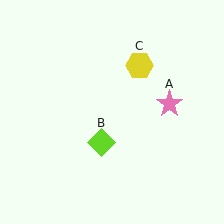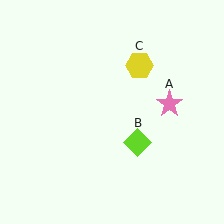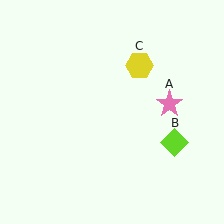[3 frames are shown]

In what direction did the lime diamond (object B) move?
The lime diamond (object B) moved right.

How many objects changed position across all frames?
1 object changed position: lime diamond (object B).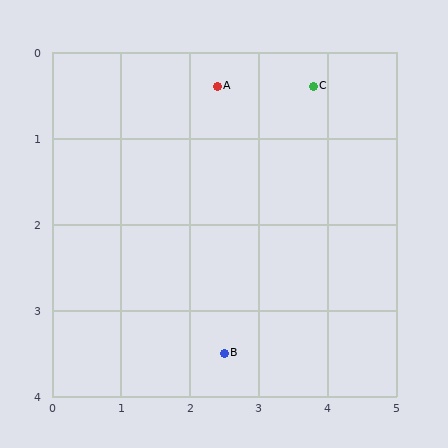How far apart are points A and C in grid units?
Points A and C are about 1.4 grid units apart.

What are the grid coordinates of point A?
Point A is at approximately (2.4, 0.4).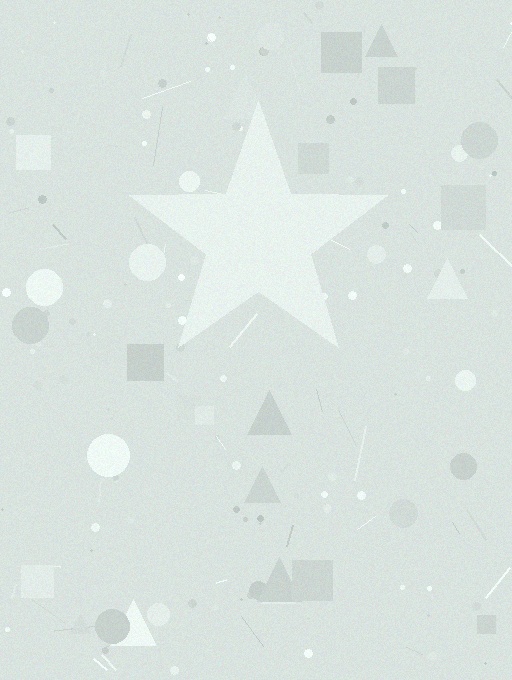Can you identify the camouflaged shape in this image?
The camouflaged shape is a star.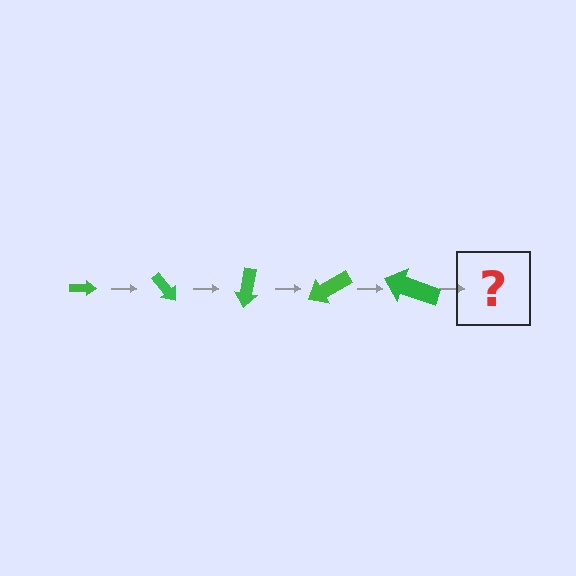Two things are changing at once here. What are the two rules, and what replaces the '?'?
The two rules are that the arrow grows larger each step and it rotates 50 degrees each step. The '?' should be an arrow, larger than the previous one and rotated 250 degrees from the start.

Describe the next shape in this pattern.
It should be an arrow, larger than the previous one and rotated 250 degrees from the start.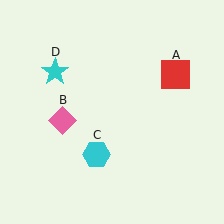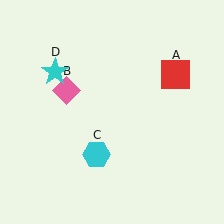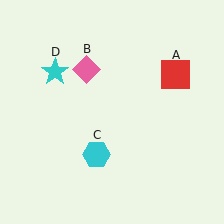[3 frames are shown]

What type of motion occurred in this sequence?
The pink diamond (object B) rotated clockwise around the center of the scene.